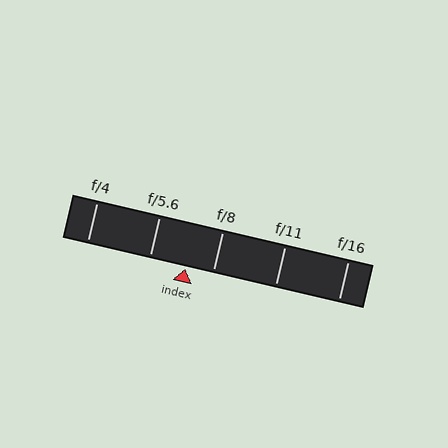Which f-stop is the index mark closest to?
The index mark is closest to f/8.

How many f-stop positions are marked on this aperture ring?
There are 5 f-stop positions marked.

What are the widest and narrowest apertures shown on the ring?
The widest aperture shown is f/4 and the narrowest is f/16.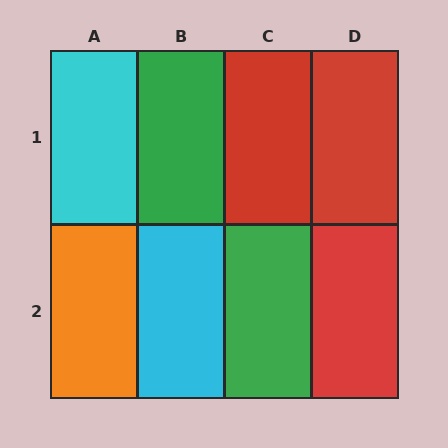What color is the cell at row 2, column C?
Green.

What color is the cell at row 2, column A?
Orange.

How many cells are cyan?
2 cells are cyan.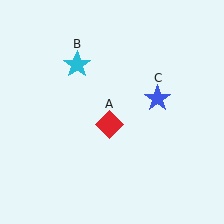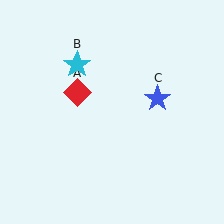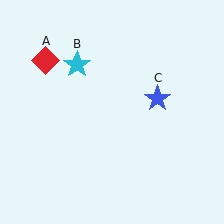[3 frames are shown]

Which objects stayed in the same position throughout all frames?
Cyan star (object B) and blue star (object C) remained stationary.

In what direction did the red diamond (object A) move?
The red diamond (object A) moved up and to the left.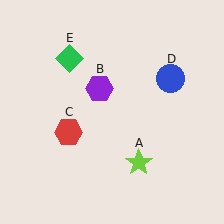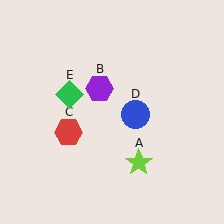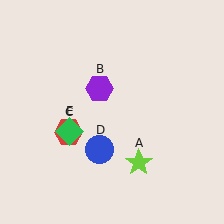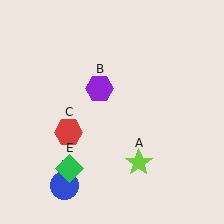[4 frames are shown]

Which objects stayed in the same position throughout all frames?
Lime star (object A) and purple hexagon (object B) and red hexagon (object C) remained stationary.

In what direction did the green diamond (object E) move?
The green diamond (object E) moved down.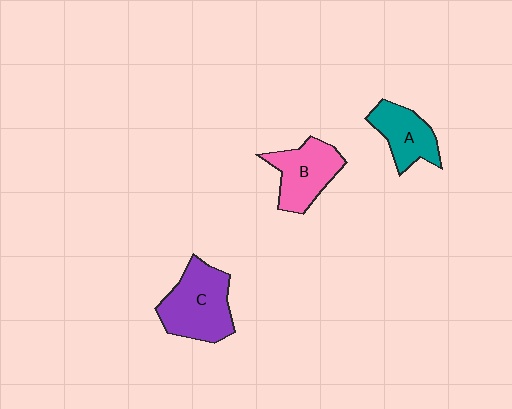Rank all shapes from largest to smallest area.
From largest to smallest: C (purple), B (pink), A (teal).